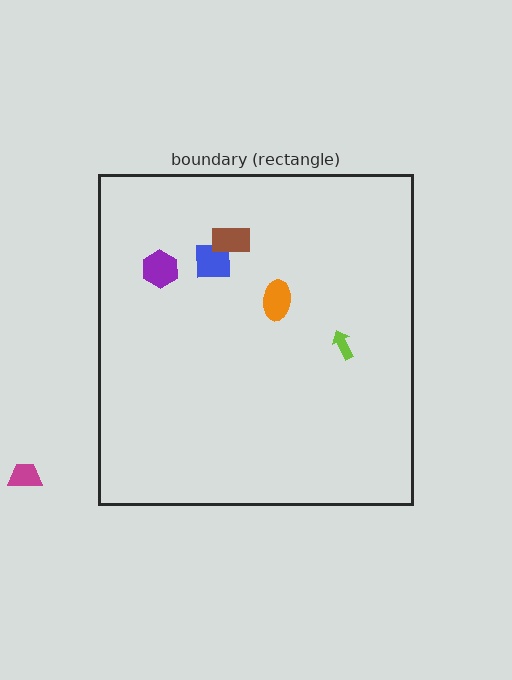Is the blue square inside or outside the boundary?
Inside.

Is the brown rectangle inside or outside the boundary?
Inside.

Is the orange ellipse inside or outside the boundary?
Inside.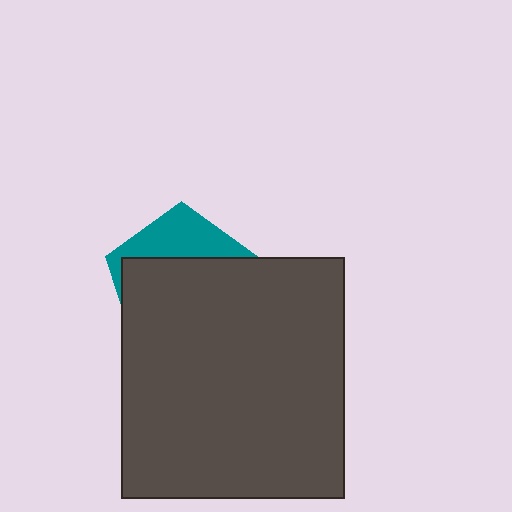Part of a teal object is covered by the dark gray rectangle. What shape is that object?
It is a pentagon.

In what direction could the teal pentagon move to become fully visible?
The teal pentagon could move up. That would shift it out from behind the dark gray rectangle entirely.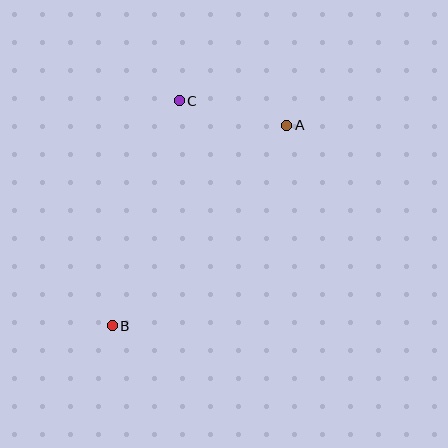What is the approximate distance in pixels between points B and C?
The distance between B and C is approximately 235 pixels.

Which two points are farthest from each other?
Points A and B are farthest from each other.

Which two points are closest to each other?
Points A and C are closest to each other.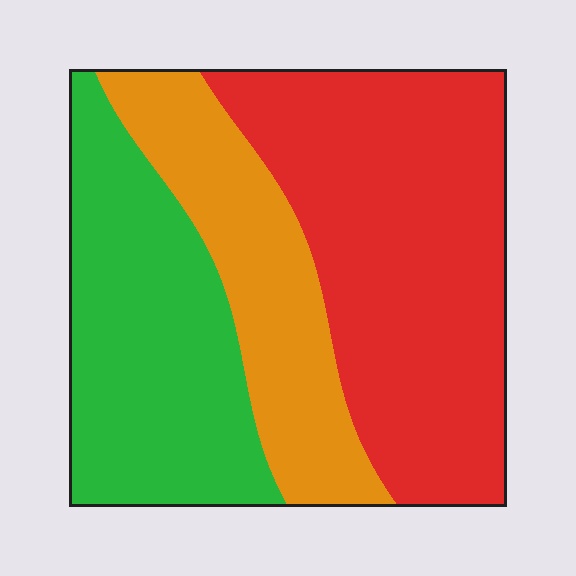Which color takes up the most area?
Red, at roughly 45%.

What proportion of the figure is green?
Green covers 31% of the figure.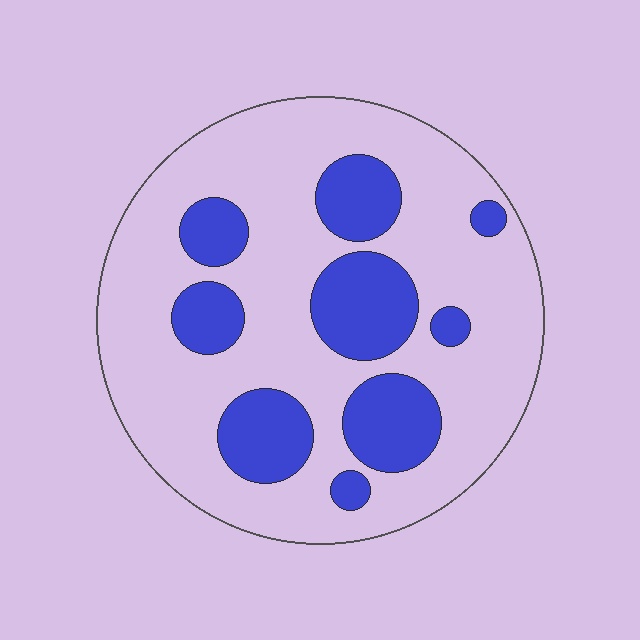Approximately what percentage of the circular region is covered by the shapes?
Approximately 25%.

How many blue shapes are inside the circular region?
9.